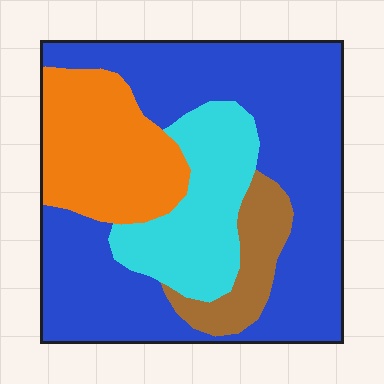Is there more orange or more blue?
Blue.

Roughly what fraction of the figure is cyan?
Cyan covers around 20% of the figure.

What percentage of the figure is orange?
Orange covers about 20% of the figure.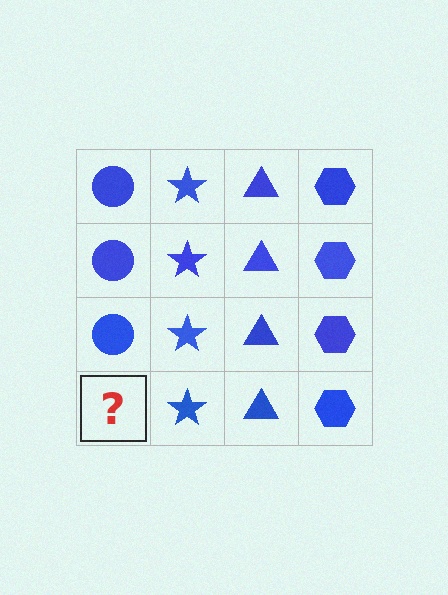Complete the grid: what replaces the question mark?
The question mark should be replaced with a blue circle.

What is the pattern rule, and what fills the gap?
The rule is that each column has a consistent shape. The gap should be filled with a blue circle.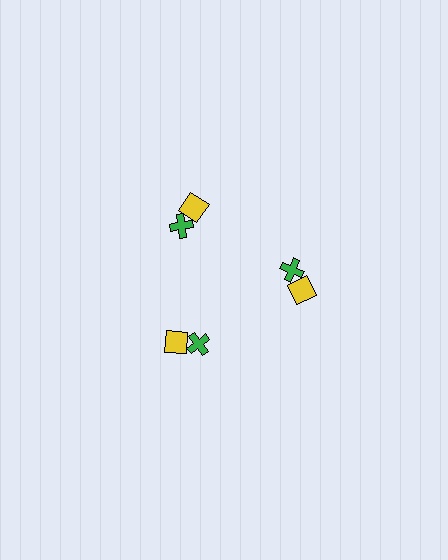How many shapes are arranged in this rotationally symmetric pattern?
There are 6 shapes, arranged in 3 groups of 2.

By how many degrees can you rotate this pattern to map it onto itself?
The pattern maps onto itself every 120 degrees of rotation.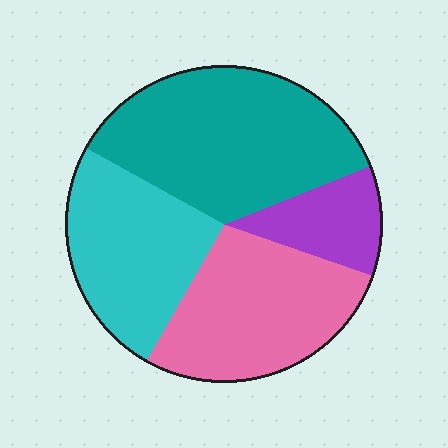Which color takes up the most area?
Teal, at roughly 35%.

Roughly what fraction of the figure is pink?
Pink covers 28% of the figure.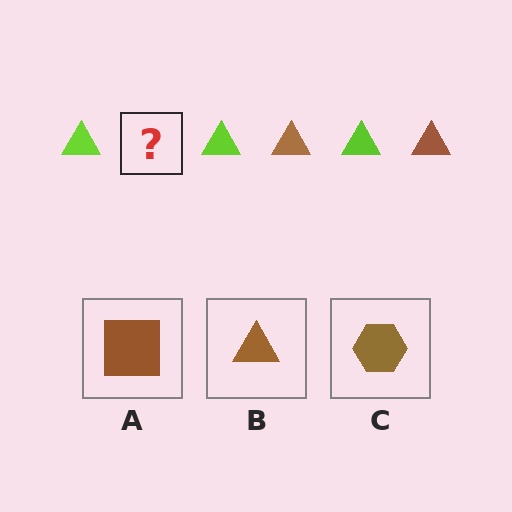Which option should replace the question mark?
Option B.